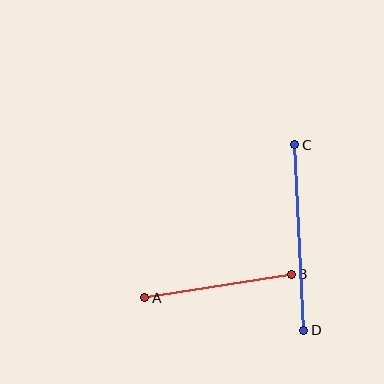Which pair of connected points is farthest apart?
Points C and D are farthest apart.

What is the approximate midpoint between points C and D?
The midpoint is at approximately (299, 237) pixels.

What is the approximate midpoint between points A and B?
The midpoint is at approximately (218, 286) pixels.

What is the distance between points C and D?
The distance is approximately 186 pixels.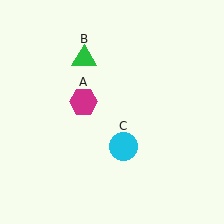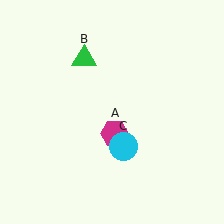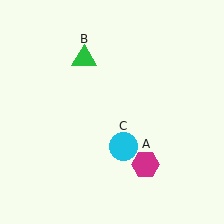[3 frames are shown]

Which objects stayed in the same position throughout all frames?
Green triangle (object B) and cyan circle (object C) remained stationary.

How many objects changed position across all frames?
1 object changed position: magenta hexagon (object A).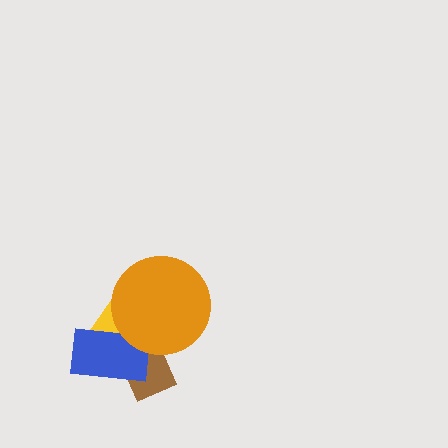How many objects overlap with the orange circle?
3 objects overlap with the orange circle.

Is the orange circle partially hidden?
No, no other shape covers it.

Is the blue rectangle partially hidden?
Yes, it is partially covered by another shape.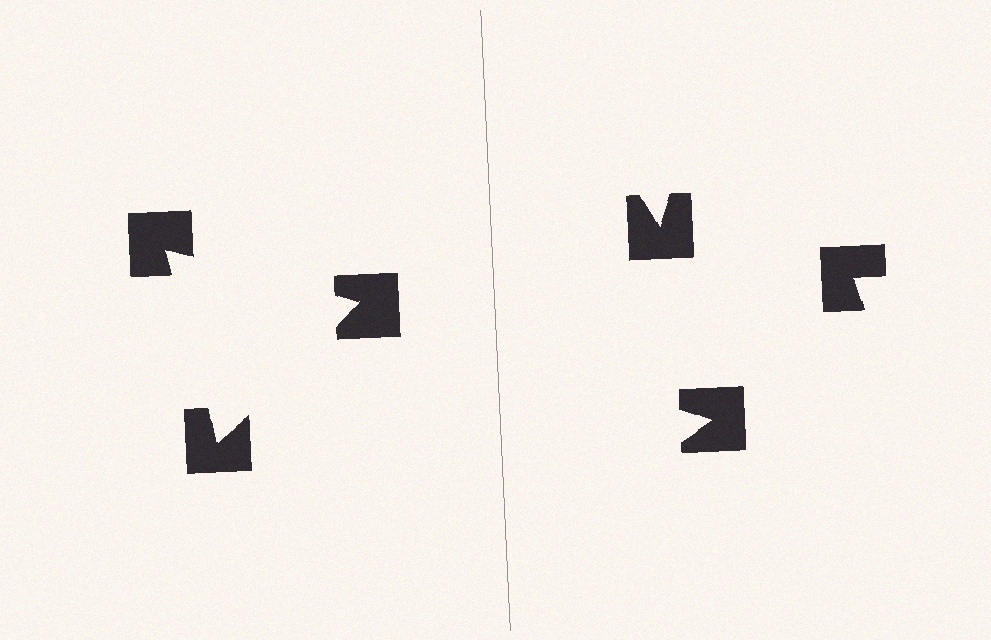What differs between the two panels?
The notched squares are positioned identically on both sides; only the wedge orientations differ. On the left they align to a triangle; on the right they are misaligned.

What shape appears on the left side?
An illusory triangle.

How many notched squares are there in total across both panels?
6 — 3 on each side.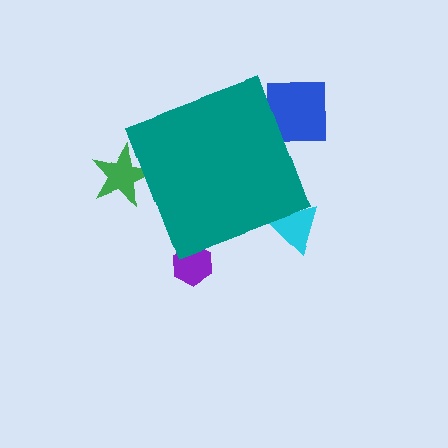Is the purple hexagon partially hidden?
Yes, the purple hexagon is partially hidden behind the teal diamond.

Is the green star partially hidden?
Yes, the green star is partially hidden behind the teal diamond.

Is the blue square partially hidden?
Yes, the blue square is partially hidden behind the teal diamond.